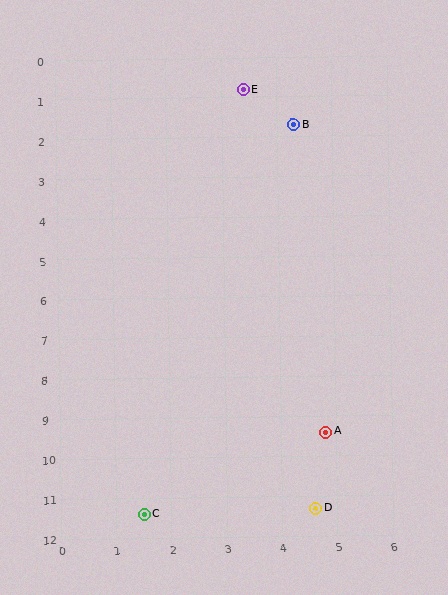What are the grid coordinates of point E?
Point E is at approximately (3.4, 0.8).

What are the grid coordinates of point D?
Point D is at approximately (4.6, 11.3).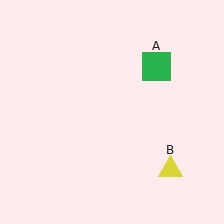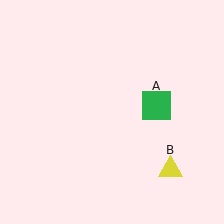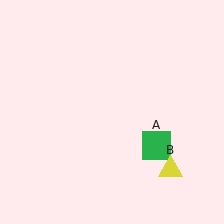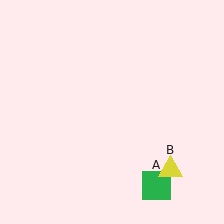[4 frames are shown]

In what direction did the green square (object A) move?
The green square (object A) moved down.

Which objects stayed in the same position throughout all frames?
Yellow triangle (object B) remained stationary.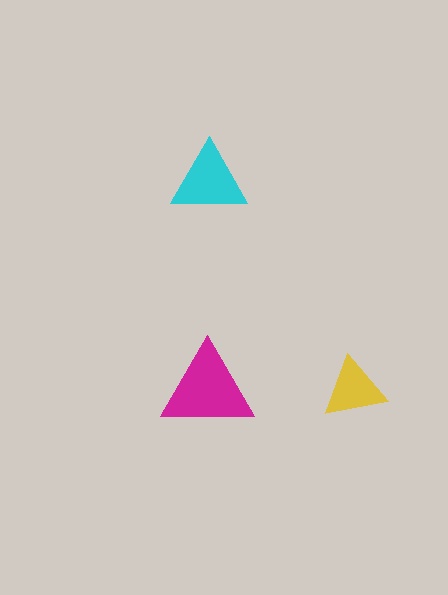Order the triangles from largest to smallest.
the magenta one, the cyan one, the yellow one.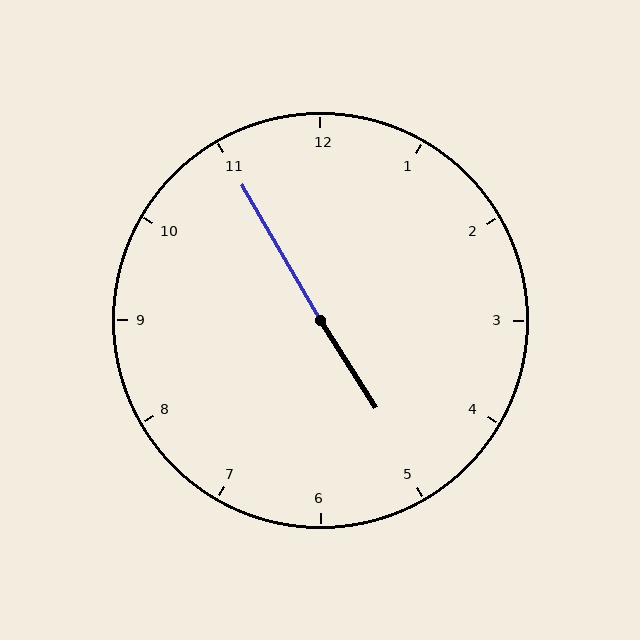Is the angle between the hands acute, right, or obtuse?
It is obtuse.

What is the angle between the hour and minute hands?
Approximately 178 degrees.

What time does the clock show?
4:55.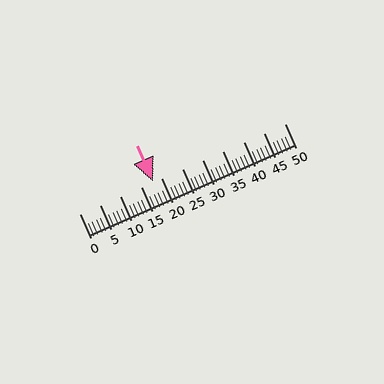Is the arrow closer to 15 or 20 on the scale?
The arrow is closer to 20.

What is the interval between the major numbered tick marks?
The major tick marks are spaced 5 units apart.